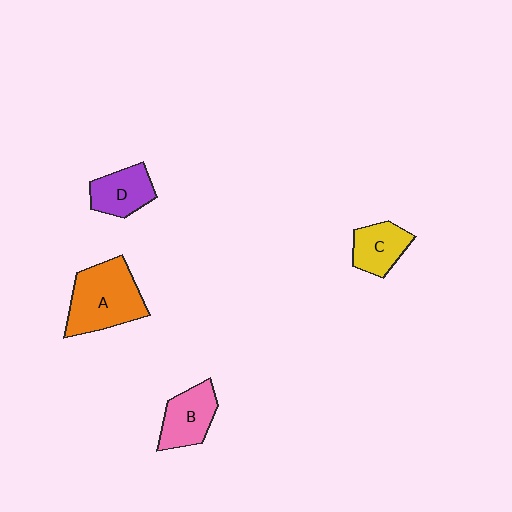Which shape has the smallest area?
Shape C (yellow).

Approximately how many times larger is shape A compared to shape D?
Approximately 1.8 times.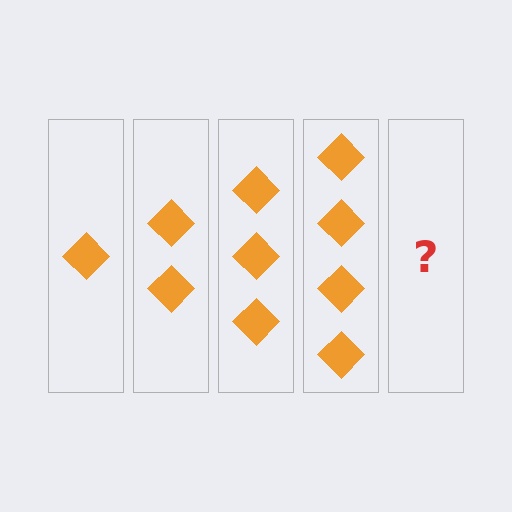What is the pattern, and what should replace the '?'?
The pattern is that each step adds one more diamond. The '?' should be 5 diamonds.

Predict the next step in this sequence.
The next step is 5 diamonds.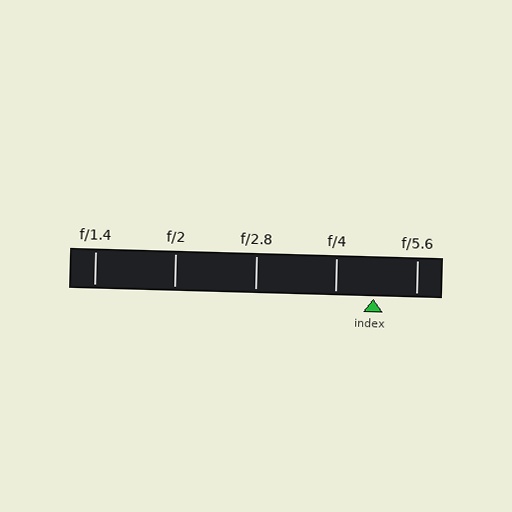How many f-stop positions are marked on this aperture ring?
There are 5 f-stop positions marked.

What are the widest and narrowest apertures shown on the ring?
The widest aperture shown is f/1.4 and the narrowest is f/5.6.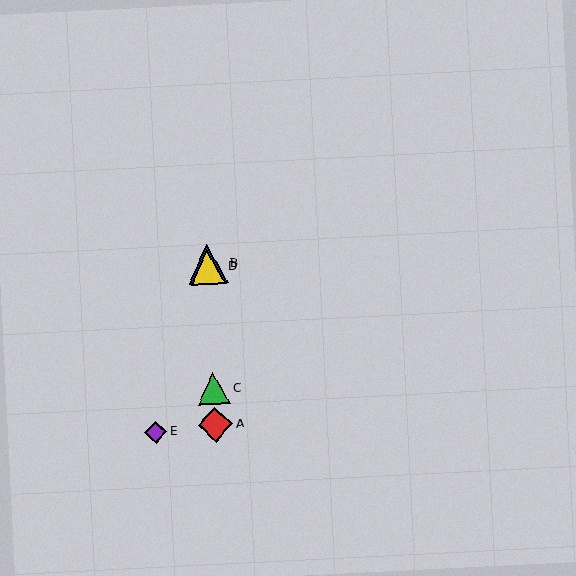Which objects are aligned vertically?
Objects A, B, C, D are aligned vertically.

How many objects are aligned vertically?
4 objects (A, B, C, D) are aligned vertically.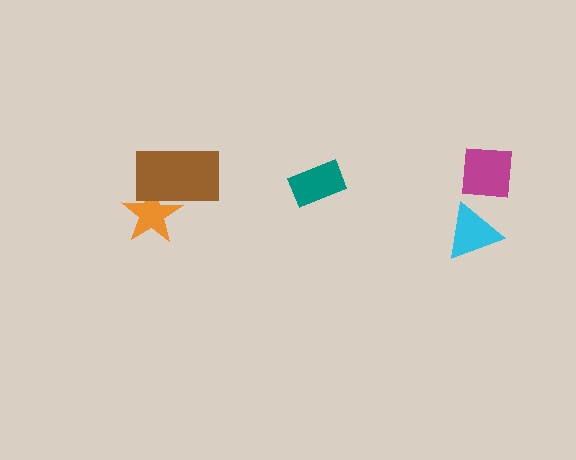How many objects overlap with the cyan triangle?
0 objects overlap with the cyan triangle.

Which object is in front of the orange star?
The brown rectangle is in front of the orange star.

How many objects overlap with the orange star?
1 object overlaps with the orange star.